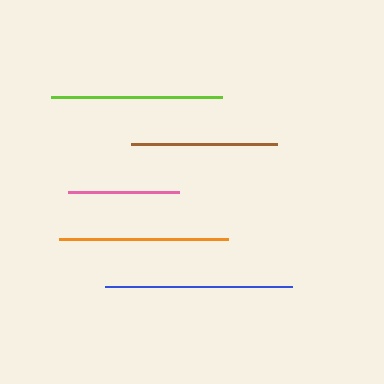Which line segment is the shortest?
The pink line is the shortest at approximately 111 pixels.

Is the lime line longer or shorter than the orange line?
The lime line is longer than the orange line.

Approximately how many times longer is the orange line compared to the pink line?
The orange line is approximately 1.5 times the length of the pink line.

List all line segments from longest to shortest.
From longest to shortest: blue, lime, orange, brown, pink.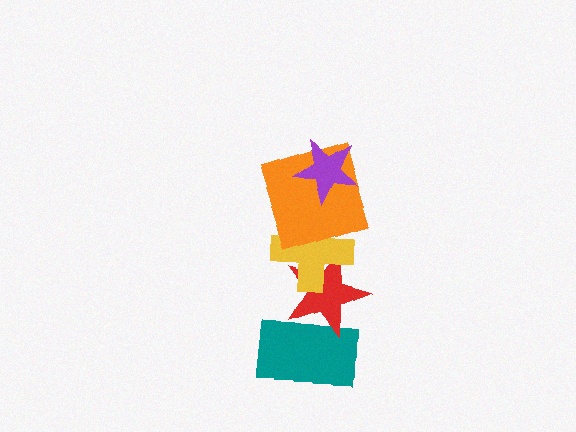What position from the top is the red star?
The red star is 4th from the top.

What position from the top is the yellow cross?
The yellow cross is 3rd from the top.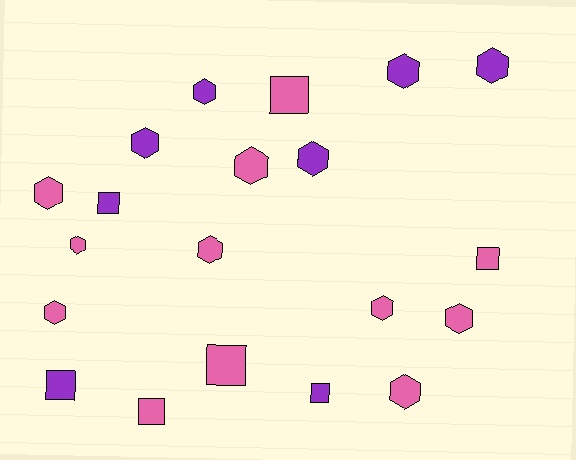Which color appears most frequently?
Pink, with 12 objects.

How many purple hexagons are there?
There are 5 purple hexagons.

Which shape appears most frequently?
Hexagon, with 13 objects.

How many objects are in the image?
There are 20 objects.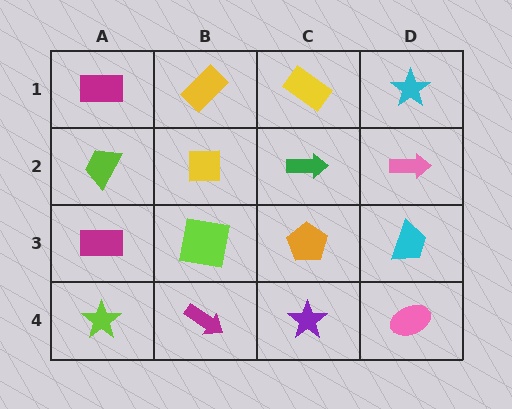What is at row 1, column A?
A magenta rectangle.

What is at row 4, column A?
A lime star.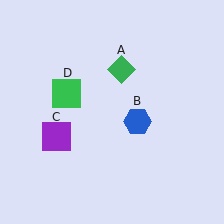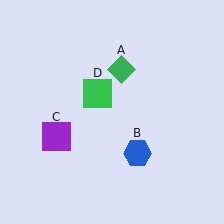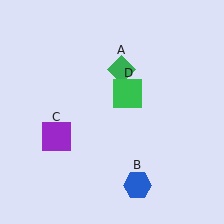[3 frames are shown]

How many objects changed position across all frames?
2 objects changed position: blue hexagon (object B), green square (object D).